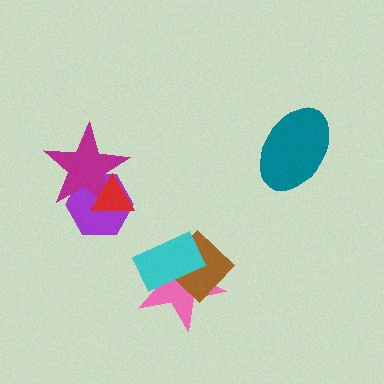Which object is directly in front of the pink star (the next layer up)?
The brown diamond is directly in front of the pink star.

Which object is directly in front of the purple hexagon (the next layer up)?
The magenta star is directly in front of the purple hexagon.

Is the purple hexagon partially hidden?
Yes, it is partially covered by another shape.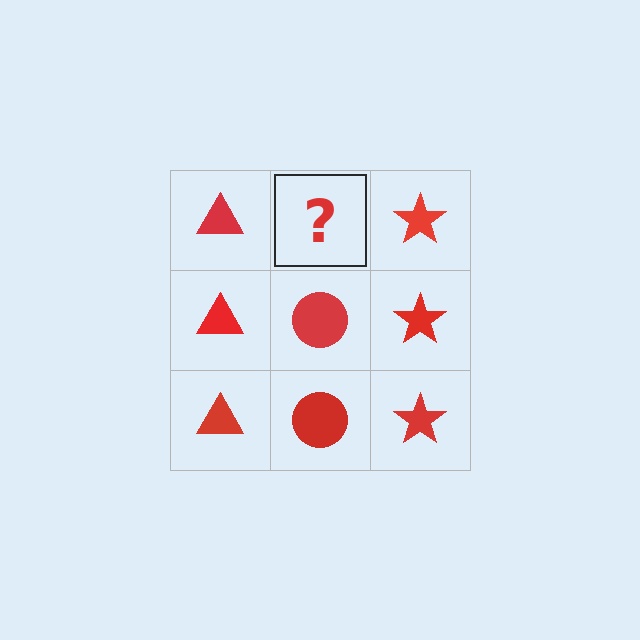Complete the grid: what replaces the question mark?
The question mark should be replaced with a red circle.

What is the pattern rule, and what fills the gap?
The rule is that each column has a consistent shape. The gap should be filled with a red circle.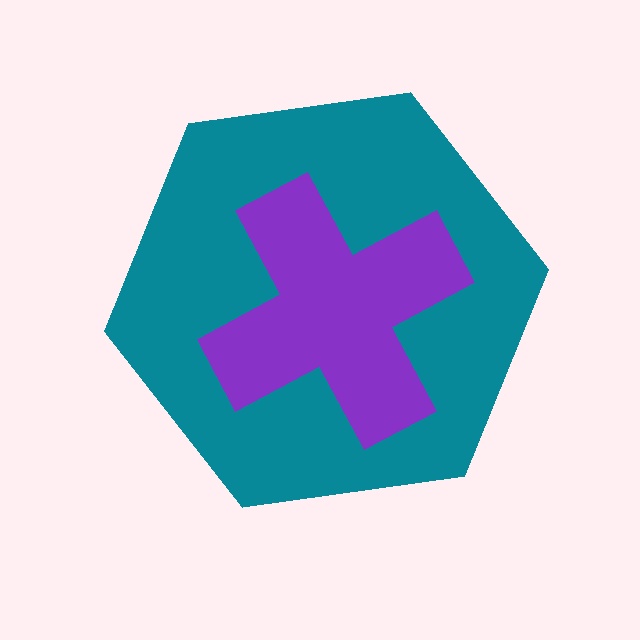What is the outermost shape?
The teal hexagon.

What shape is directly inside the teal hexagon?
The purple cross.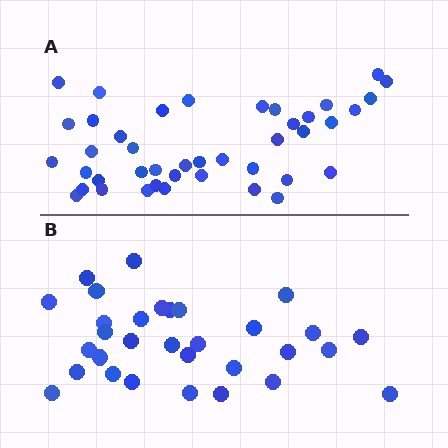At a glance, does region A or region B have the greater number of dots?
Region A (the top region) has more dots.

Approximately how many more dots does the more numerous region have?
Region A has roughly 12 or so more dots than region B.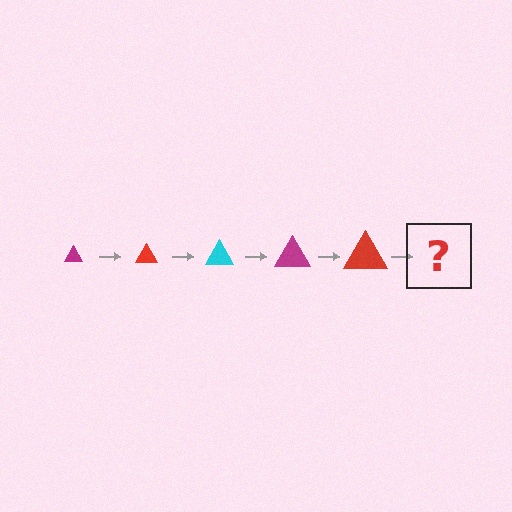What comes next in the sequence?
The next element should be a cyan triangle, larger than the previous one.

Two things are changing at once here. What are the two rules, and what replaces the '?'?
The two rules are that the triangle grows larger each step and the color cycles through magenta, red, and cyan. The '?' should be a cyan triangle, larger than the previous one.